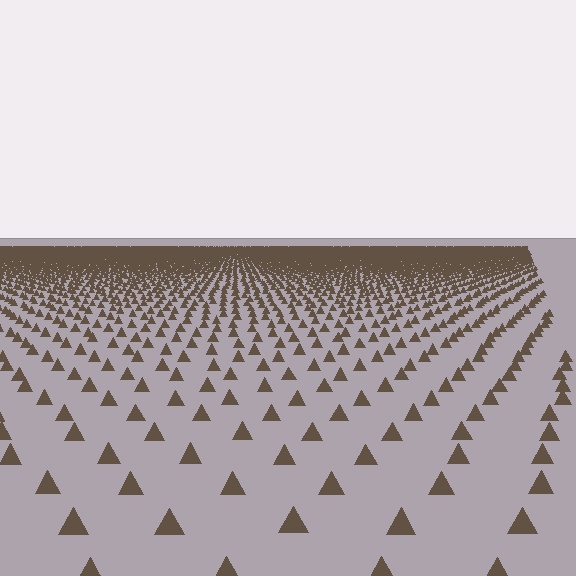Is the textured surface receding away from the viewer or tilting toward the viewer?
The surface is receding away from the viewer. Texture elements get smaller and denser toward the top.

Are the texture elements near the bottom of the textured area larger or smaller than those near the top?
Larger. Near the bottom, elements are closer to the viewer and appear at a bigger on-screen size.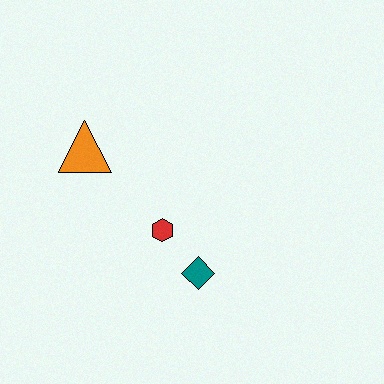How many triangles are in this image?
There is 1 triangle.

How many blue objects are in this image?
There are no blue objects.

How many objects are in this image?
There are 3 objects.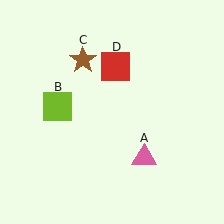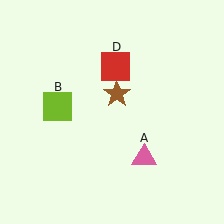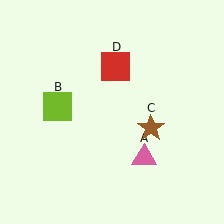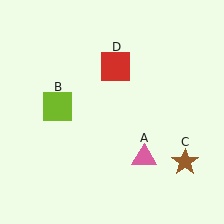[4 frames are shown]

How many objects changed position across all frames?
1 object changed position: brown star (object C).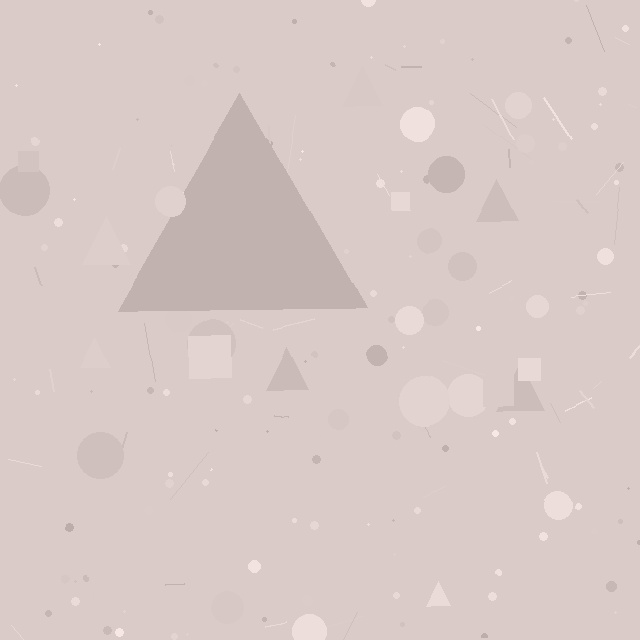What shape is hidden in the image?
A triangle is hidden in the image.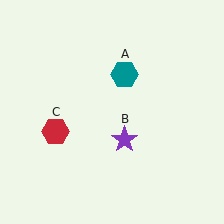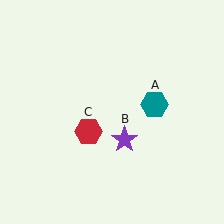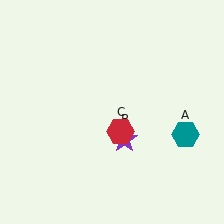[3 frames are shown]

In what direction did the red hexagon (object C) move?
The red hexagon (object C) moved right.